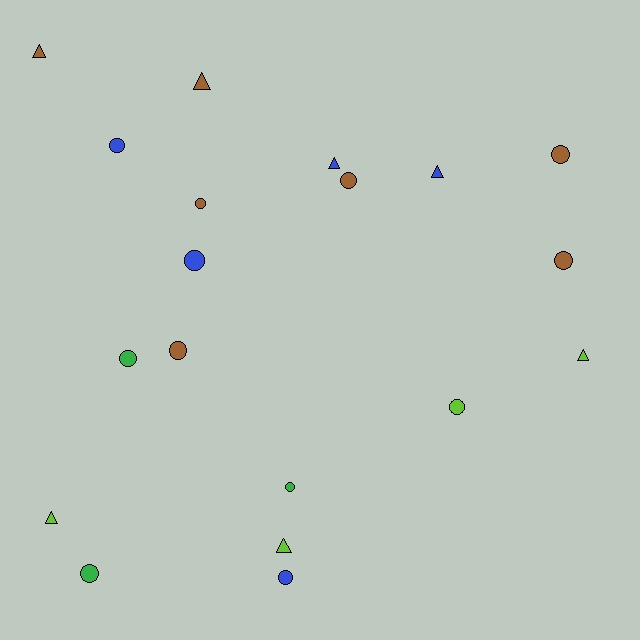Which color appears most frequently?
Brown, with 7 objects.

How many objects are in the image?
There are 19 objects.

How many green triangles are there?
There are no green triangles.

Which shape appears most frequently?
Circle, with 12 objects.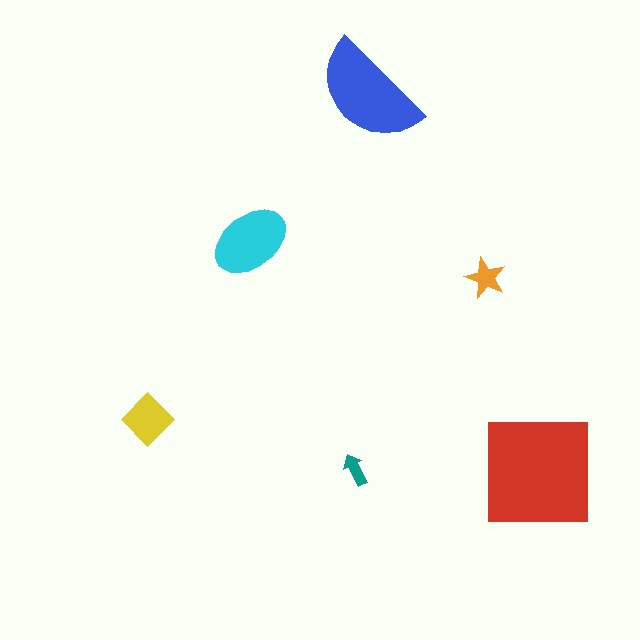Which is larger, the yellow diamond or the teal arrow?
The yellow diamond.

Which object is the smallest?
The teal arrow.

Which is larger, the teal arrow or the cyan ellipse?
The cyan ellipse.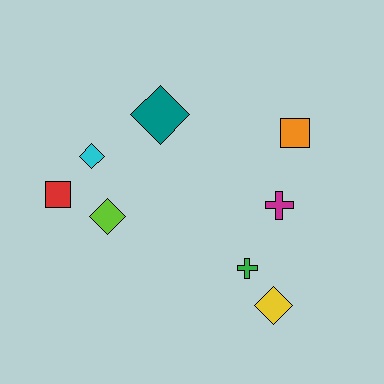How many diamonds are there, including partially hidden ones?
There are 4 diamonds.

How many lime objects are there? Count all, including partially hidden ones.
There is 1 lime object.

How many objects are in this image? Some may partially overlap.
There are 8 objects.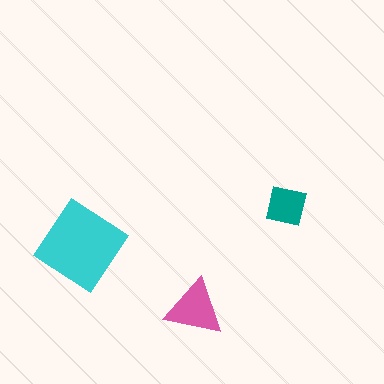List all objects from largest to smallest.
The cyan diamond, the pink triangle, the teal square.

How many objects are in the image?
There are 3 objects in the image.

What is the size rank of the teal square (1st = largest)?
3rd.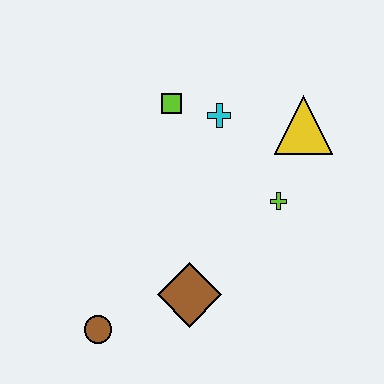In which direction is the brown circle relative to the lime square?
The brown circle is below the lime square.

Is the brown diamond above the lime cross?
No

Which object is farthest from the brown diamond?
The yellow triangle is farthest from the brown diamond.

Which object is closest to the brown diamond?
The brown circle is closest to the brown diamond.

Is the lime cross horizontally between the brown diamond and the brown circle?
No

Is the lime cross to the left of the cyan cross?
No